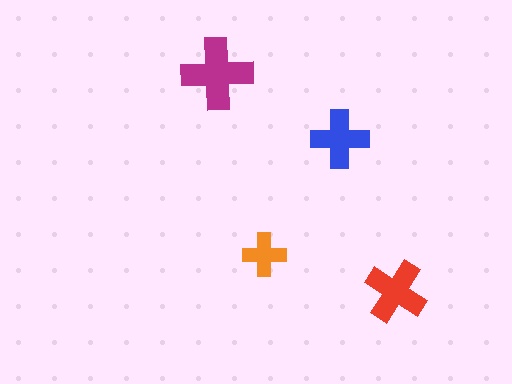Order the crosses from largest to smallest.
the magenta one, the red one, the blue one, the orange one.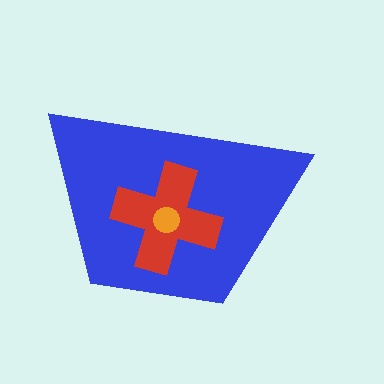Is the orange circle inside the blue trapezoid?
Yes.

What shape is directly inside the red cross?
The orange circle.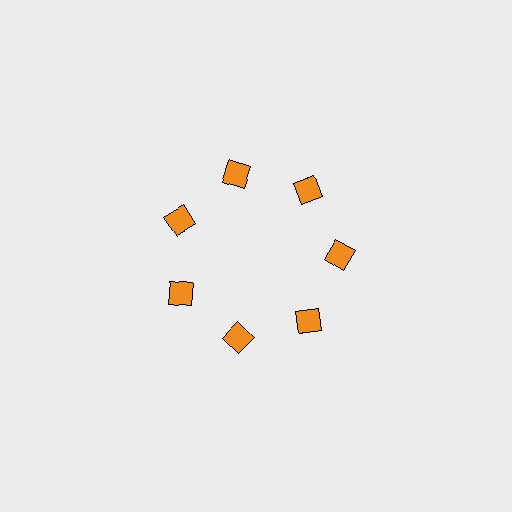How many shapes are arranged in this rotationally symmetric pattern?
There are 7 shapes, arranged in 7 groups of 1.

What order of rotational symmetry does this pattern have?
This pattern has 7-fold rotational symmetry.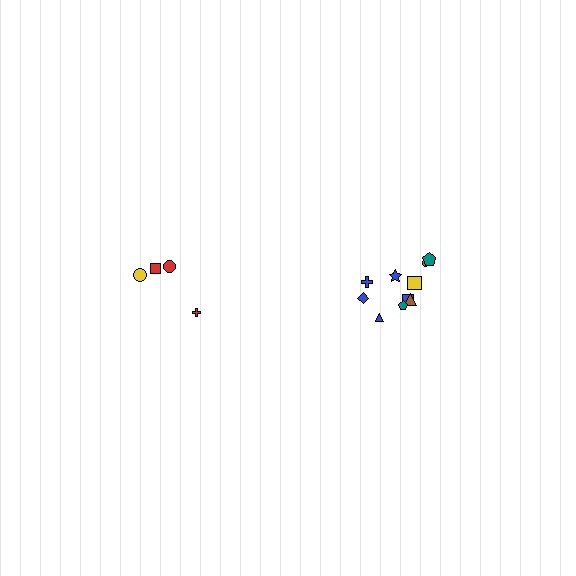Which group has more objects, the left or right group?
The right group.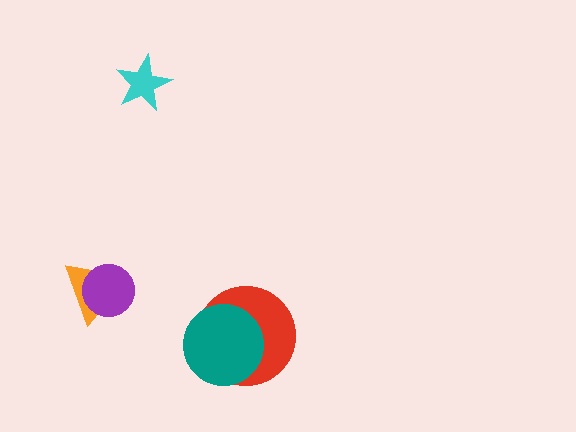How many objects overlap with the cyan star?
0 objects overlap with the cyan star.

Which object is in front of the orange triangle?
The purple circle is in front of the orange triangle.